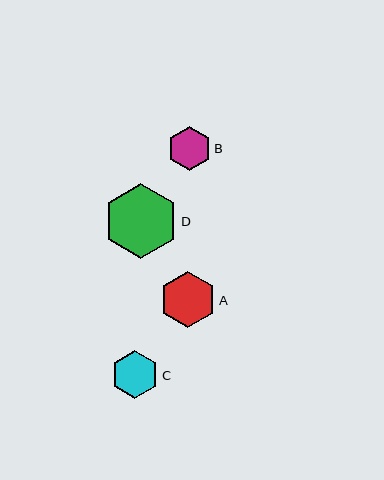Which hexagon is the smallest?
Hexagon B is the smallest with a size of approximately 43 pixels.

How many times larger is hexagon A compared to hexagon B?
Hexagon A is approximately 1.3 times the size of hexagon B.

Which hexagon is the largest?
Hexagon D is the largest with a size of approximately 75 pixels.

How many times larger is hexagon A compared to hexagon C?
Hexagon A is approximately 1.2 times the size of hexagon C.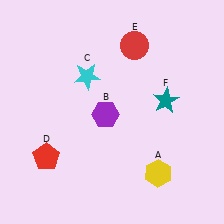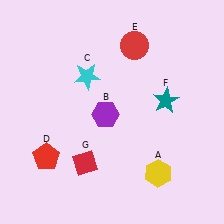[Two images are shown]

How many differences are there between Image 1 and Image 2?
There is 1 difference between the two images.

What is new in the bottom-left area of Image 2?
A red diamond (G) was added in the bottom-left area of Image 2.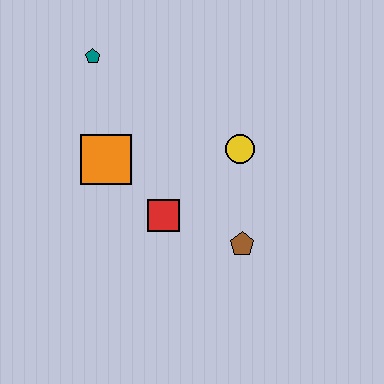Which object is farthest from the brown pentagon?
The teal pentagon is farthest from the brown pentagon.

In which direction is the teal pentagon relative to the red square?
The teal pentagon is above the red square.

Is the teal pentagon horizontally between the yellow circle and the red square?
No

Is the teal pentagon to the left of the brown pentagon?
Yes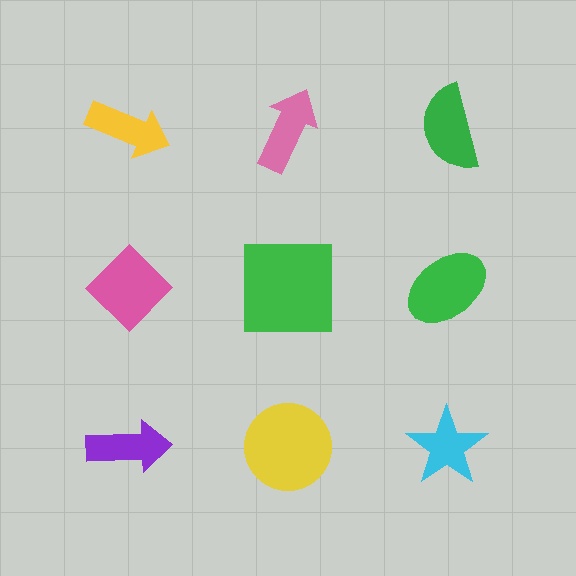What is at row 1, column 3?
A green semicircle.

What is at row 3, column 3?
A cyan star.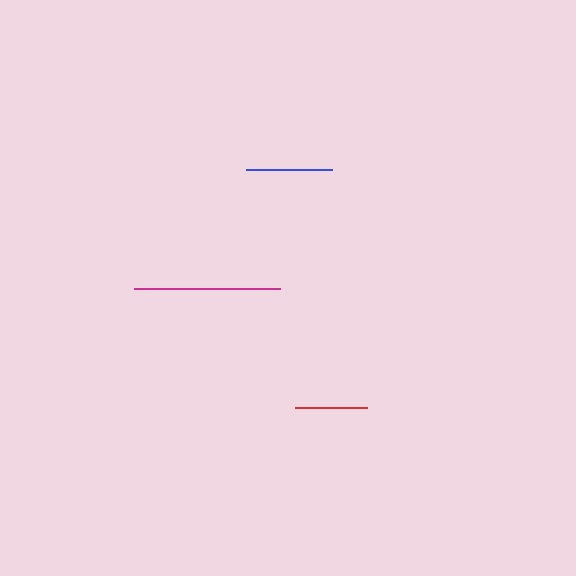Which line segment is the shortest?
The red line is the shortest at approximately 72 pixels.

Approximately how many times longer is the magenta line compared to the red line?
The magenta line is approximately 2.0 times the length of the red line.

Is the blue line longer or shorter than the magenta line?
The magenta line is longer than the blue line.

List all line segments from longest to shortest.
From longest to shortest: magenta, blue, red.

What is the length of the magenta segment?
The magenta segment is approximately 147 pixels long.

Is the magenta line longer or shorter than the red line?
The magenta line is longer than the red line.